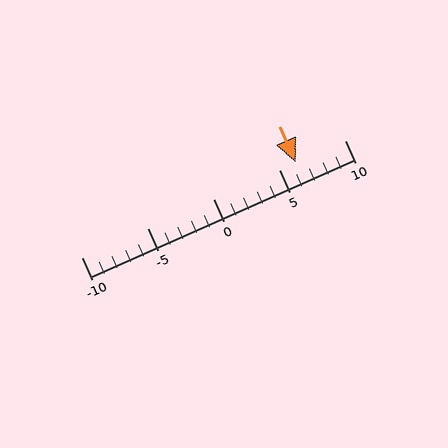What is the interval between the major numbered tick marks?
The major tick marks are spaced 5 units apart.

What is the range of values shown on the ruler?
The ruler shows values from -10 to 10.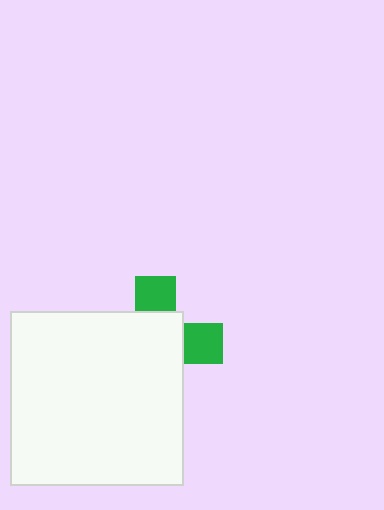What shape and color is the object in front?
The object in front is a white square.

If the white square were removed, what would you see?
You would see the complete green cross.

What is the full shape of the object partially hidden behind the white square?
The partially hidden object is a green cross.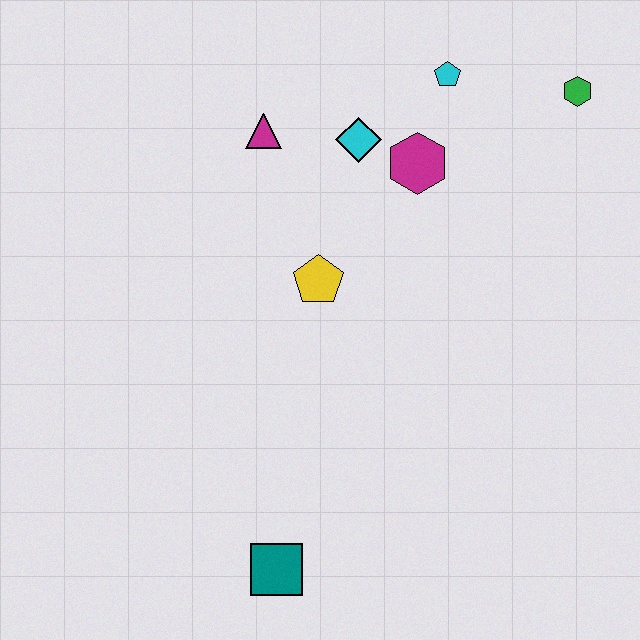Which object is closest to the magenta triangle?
The cyan diamond is closest to the magenta triangle.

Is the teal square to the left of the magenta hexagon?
Yes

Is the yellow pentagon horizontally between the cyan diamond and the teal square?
Yes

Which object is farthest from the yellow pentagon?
The green hexagon is farthest from the yellow pentagon.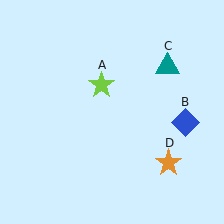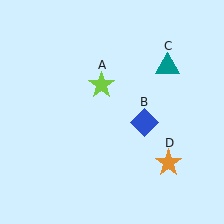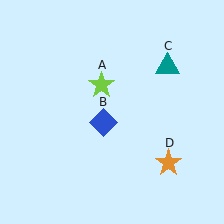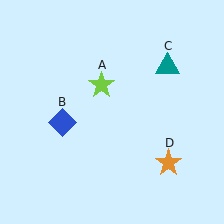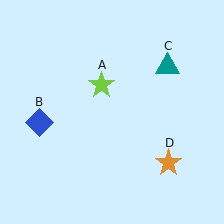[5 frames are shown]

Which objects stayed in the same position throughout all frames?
Lime star (object A) and teal triangle (object C) and orange star (object D) remained stationary.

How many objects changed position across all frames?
1 object changed position: blue diamond (object B).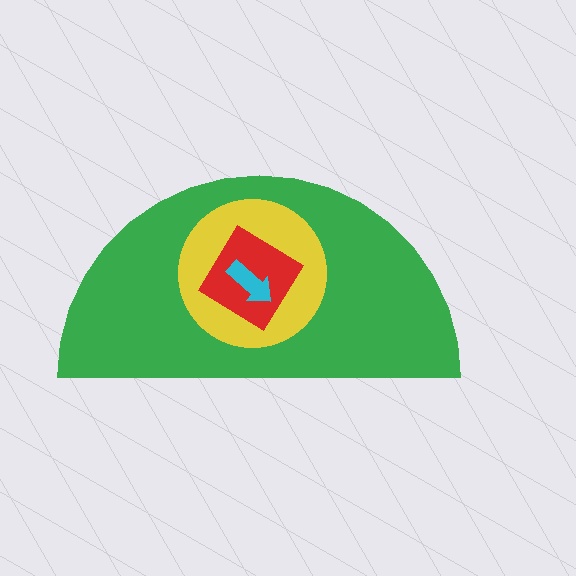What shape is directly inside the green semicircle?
The yellow circle.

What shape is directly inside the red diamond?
The cyan arrow.